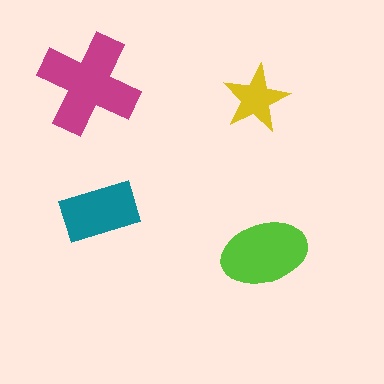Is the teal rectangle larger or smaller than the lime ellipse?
Smaller.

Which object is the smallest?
The yellow star.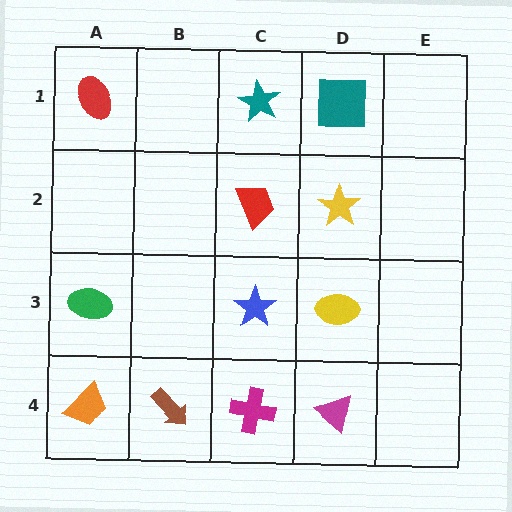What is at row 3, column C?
A blue star.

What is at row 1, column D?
A teal square.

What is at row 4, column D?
A magenta triangle.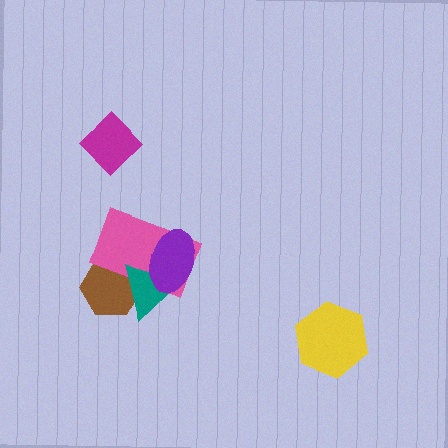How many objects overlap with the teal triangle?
3 objects overlap with the teal triangle.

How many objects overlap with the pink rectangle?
3 objects overlap with the pink rectangle.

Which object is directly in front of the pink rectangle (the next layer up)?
The teal triangle is directly in front of the pink rectangle.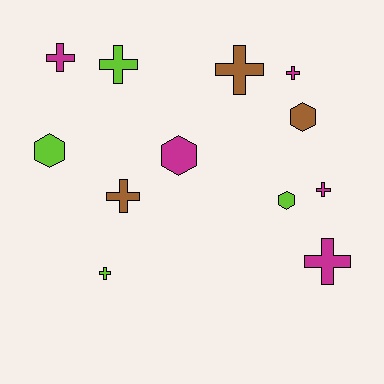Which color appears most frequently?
Magenta, with 5 objects.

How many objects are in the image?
There are 12 objects.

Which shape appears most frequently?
Cross, with 8 objects.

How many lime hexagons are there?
There are 2 lime hexagons.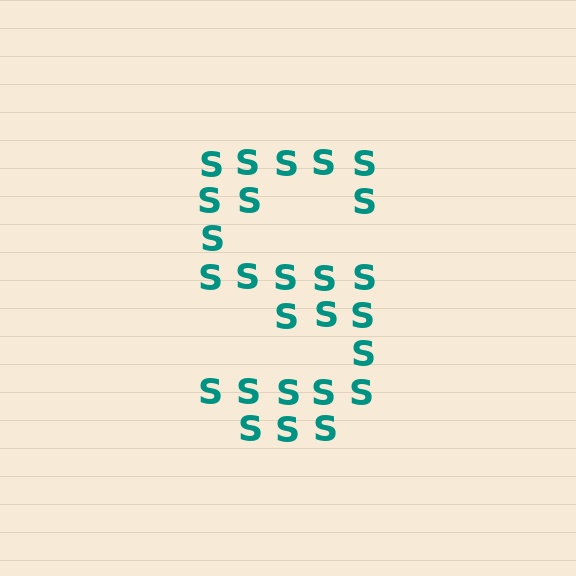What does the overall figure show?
The overall figure shows the letter S.